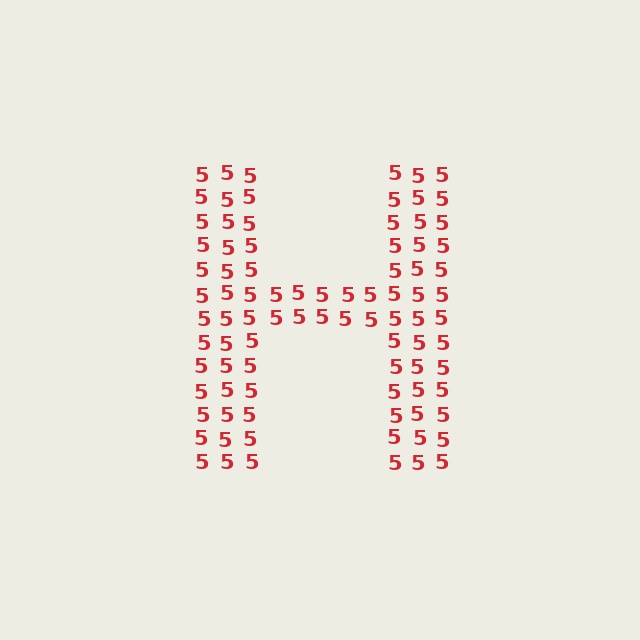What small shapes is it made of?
It is made of small digit 5's.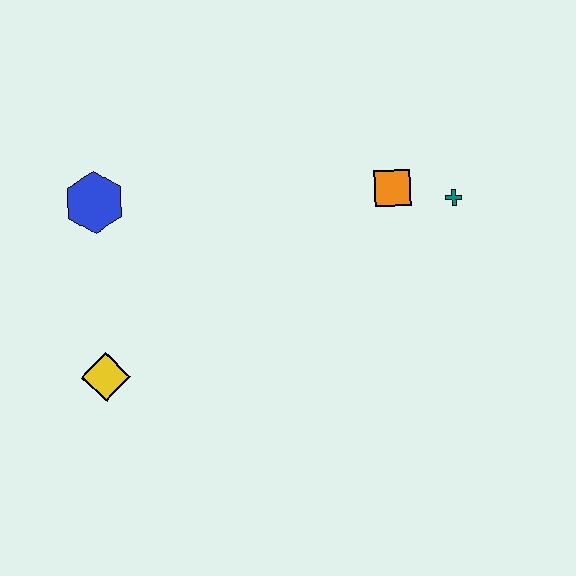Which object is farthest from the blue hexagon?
The teal cross is farthest from the blue hexagon.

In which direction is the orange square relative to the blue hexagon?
The orange square is to the right of the blue hexagon.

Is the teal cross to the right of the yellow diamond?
Yes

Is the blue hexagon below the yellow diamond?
No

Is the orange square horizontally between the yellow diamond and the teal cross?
Yes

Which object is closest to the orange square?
The teal cross is closest to the orange square.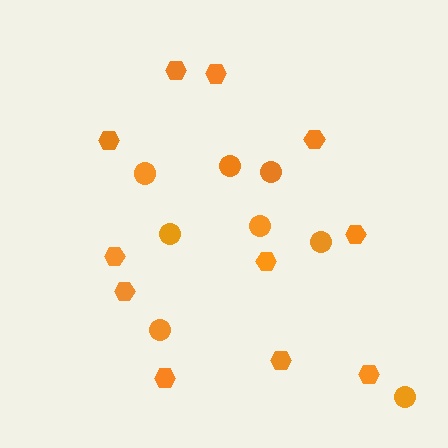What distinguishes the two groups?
There are 2 groups: one group of circles (8) and one group of hexagons (11).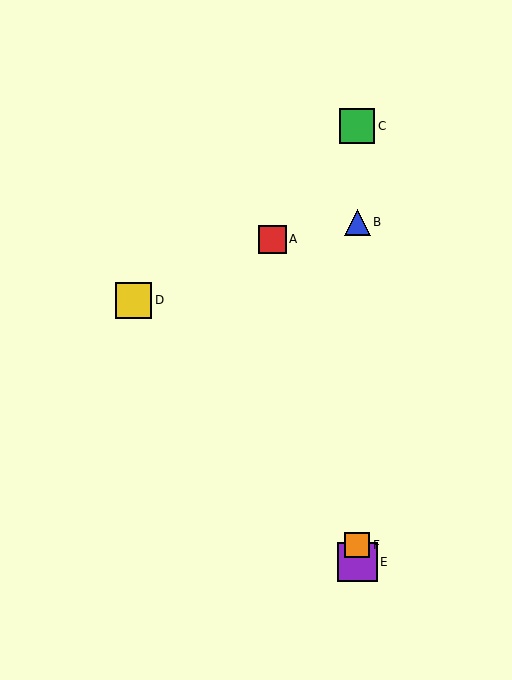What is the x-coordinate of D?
Object D is at x≈134.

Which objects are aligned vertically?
Objects B, C, E, F are aligned vertically.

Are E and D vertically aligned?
No, E is at x≈357 and D is at x≈134.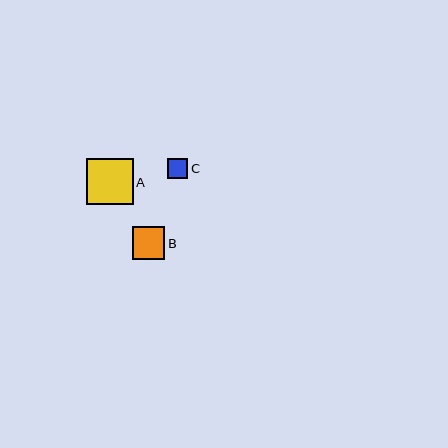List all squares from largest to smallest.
From largest to smallest: A, B, C.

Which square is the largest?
Square A is the largest with a size of approximately 46 pixels.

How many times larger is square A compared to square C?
Square A is approximately 2.3 times the size of square C.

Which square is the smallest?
Square C is the smallest with a size of approximately 20 pixels.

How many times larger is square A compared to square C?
Square A is approximately 2.3 times the size of square C.